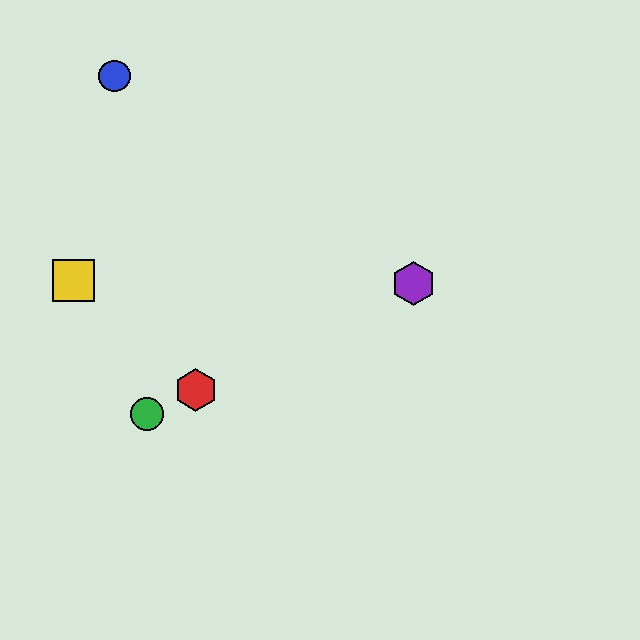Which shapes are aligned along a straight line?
The red hexagon, the green circle, the purple hexagon are aligned along a straight line.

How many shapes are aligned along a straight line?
3 shapes (the red hexagon, the green circle, the purple hexagon) are aligned along a straight line.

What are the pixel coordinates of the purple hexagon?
The purple hexagon is at (413, 284).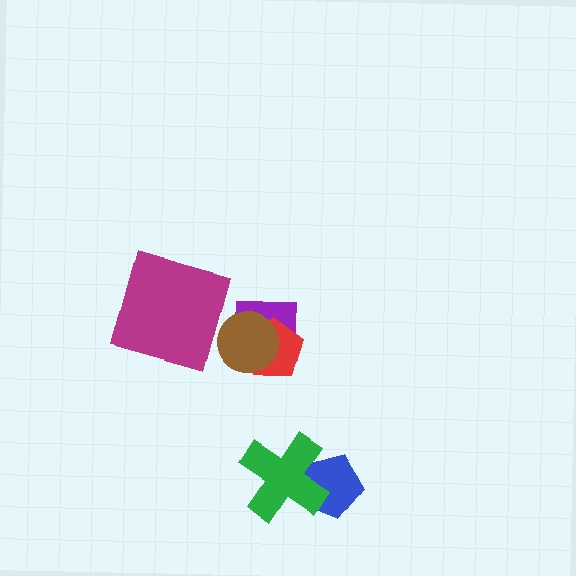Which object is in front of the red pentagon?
The brown circle is in front of the red pentagon.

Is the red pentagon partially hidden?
Yes, it is partially covered by another shape.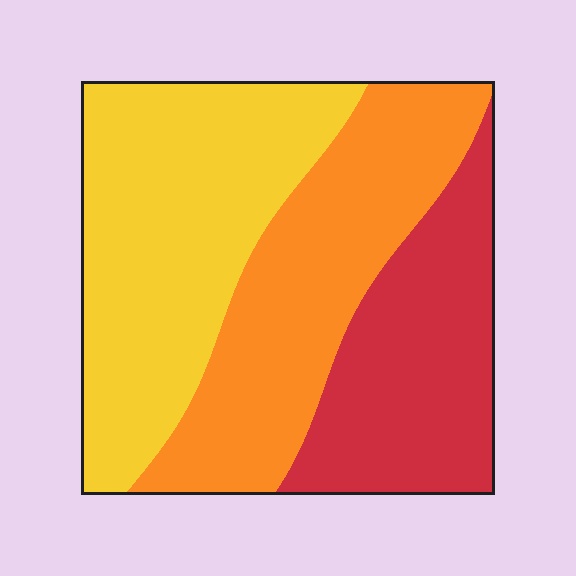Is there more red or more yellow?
Yellow.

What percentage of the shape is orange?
Orange covers 33% of the shape.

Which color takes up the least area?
Red, at roughly 25%.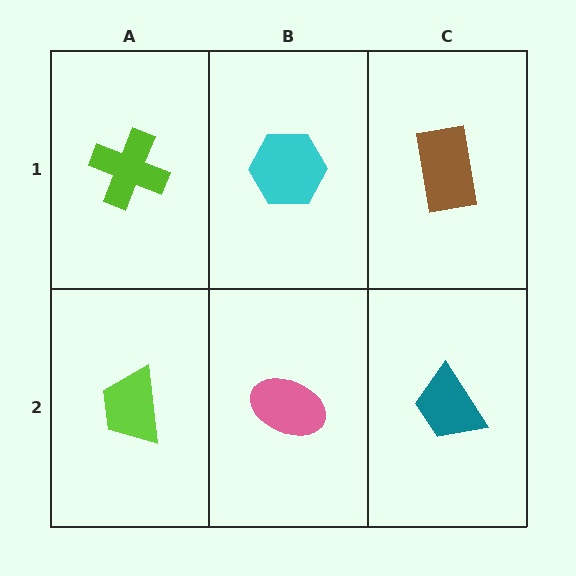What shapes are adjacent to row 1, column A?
A lime trapezoid (row 2, column A), a cyan hexagon (row 1, column B).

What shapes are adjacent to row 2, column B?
A cyan hexagon (row 1, column B), a lime trapezoid (row 2, column A), a teal trapezoid (row 2, column C).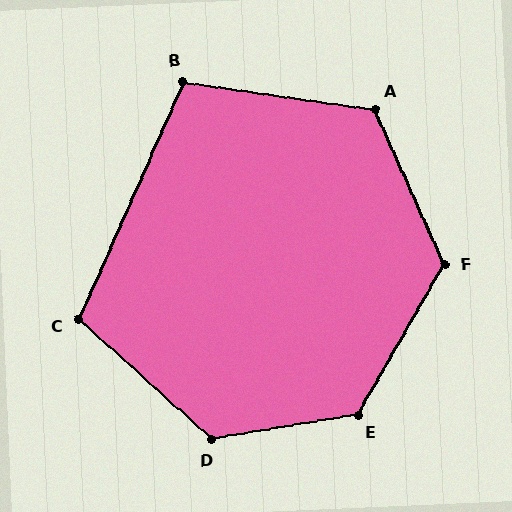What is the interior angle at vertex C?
Approximately 108 degrees (obtuse).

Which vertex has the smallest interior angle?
B, at approximately 106 degrees.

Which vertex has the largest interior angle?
E, at approximately 129 degrees.